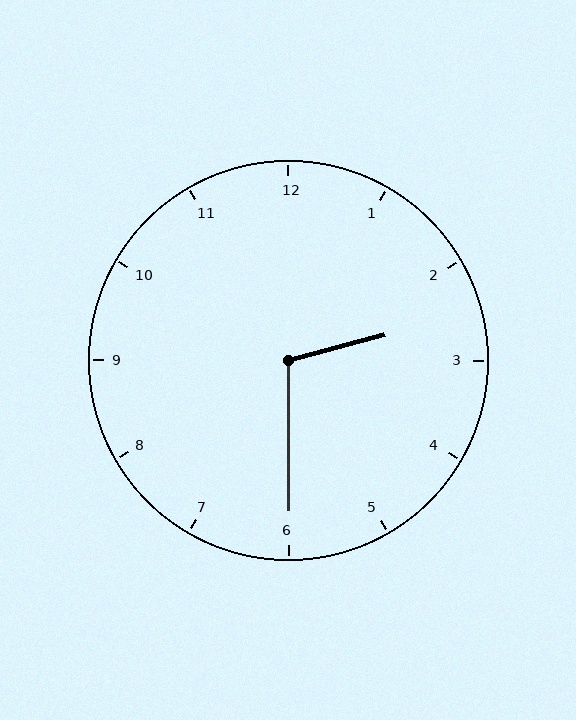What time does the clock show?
2:30.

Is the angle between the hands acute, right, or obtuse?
It is obtuse.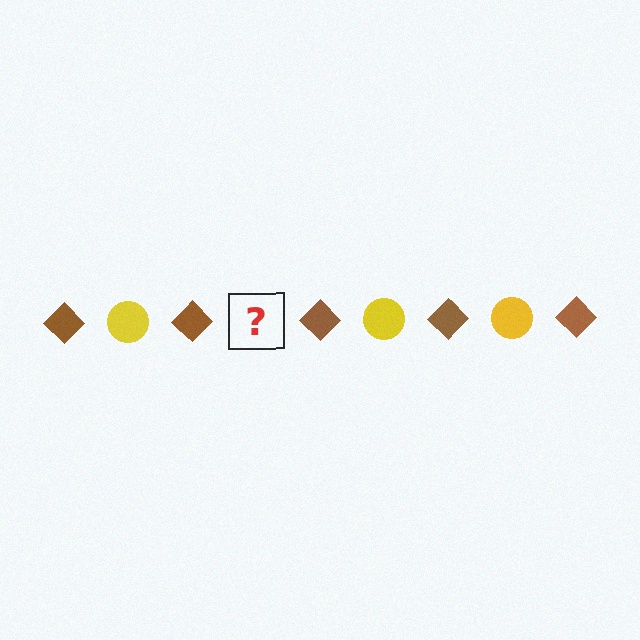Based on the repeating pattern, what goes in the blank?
The blank should be a yellow circle.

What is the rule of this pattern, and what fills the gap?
The rule is that the pattern alternates between brown diamond and yellow circle. The gap should be filled with a yellow circle.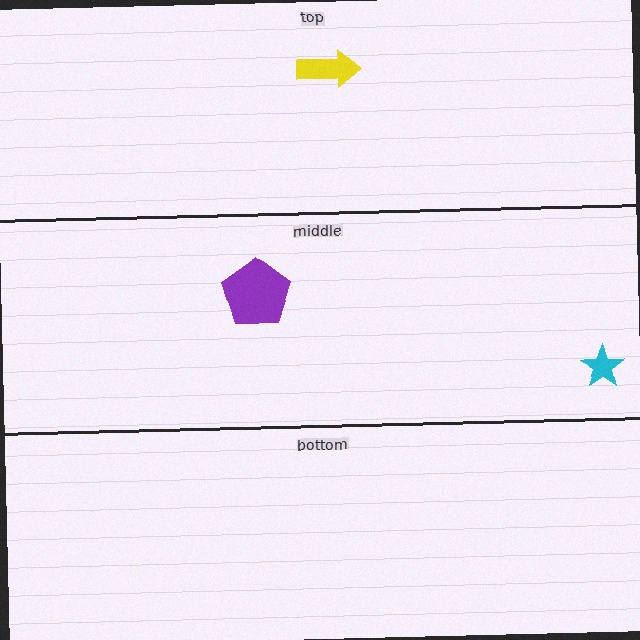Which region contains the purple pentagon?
The middle region.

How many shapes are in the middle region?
2.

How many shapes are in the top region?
1.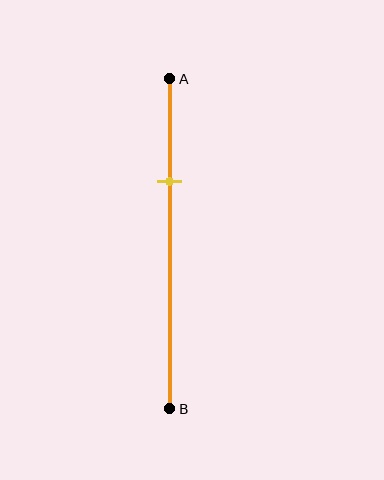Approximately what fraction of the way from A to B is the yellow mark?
The yellow mark is approximately 30% of the way from A to B.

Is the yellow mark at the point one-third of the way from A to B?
Yes, the mark is approximately at the one-third point.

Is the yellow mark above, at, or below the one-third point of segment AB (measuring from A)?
The yellow mark is approximately at the one-third point of segment AB.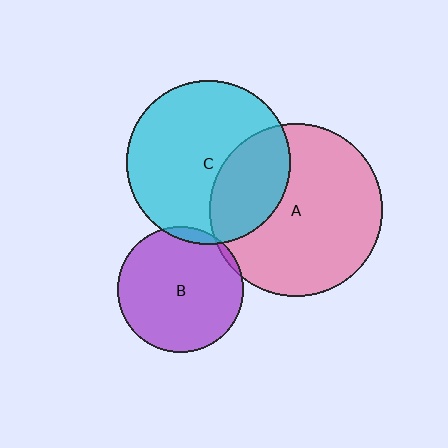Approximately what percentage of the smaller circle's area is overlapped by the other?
Approximately 5%.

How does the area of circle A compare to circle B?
Approximately 1.9 times.